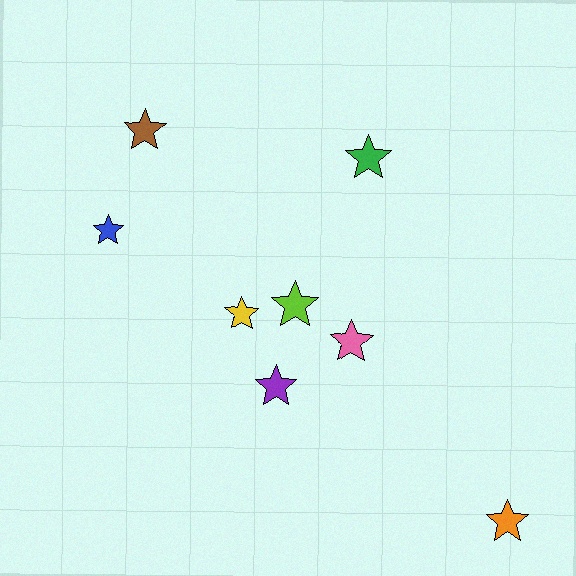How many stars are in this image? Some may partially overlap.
There are 8 stars.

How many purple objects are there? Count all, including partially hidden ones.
There is 1 purple object.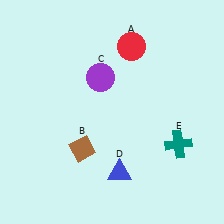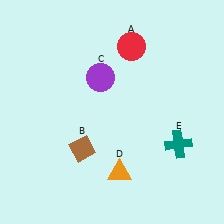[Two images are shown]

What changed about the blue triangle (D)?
In Image 1, D is blue. In Image 2, it changed to orange.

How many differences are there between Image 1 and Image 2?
There is 1 difference between the two images.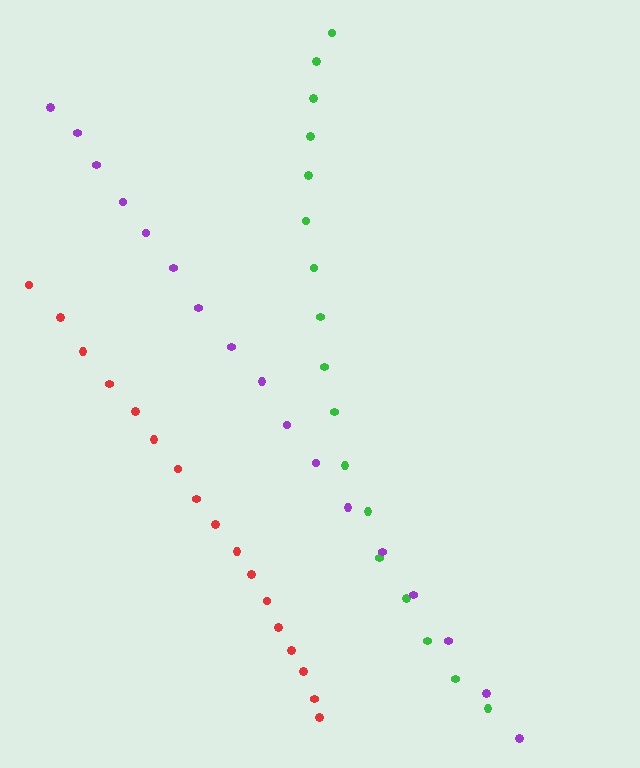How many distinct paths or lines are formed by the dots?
There are 3 distinct paths.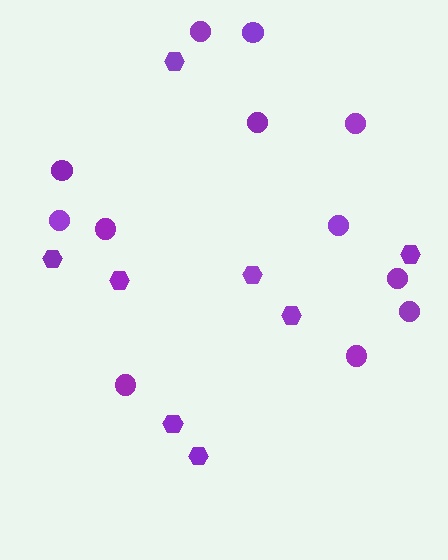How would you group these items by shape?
There are 2 groups: one group of circles (12) and one group of hexagons (8).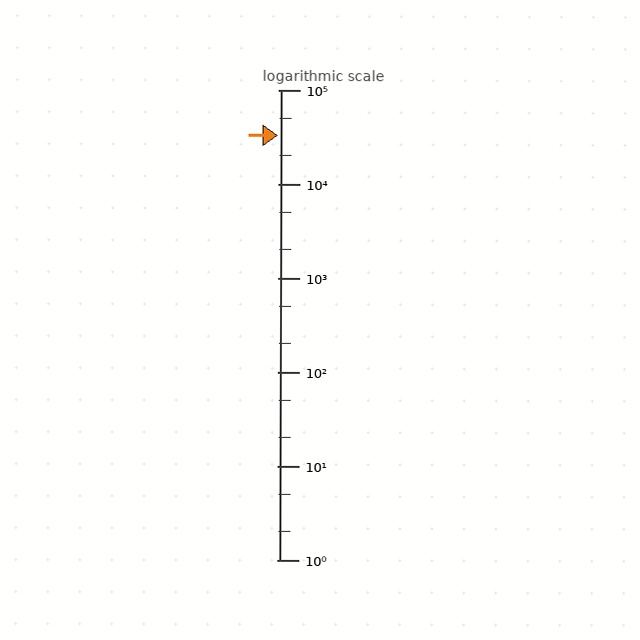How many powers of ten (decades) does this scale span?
The scale spans 5 decades, from 1 to 100000.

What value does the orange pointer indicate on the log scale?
The pointer indicates approximately 33000.